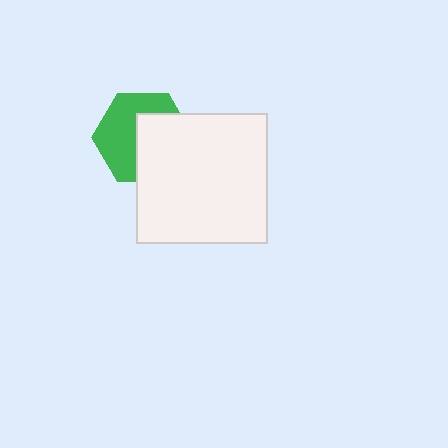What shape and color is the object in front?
The object in front is a white square.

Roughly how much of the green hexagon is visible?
About half of it is visible (roughly 52%).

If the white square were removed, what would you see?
You would see the complete green hexagon.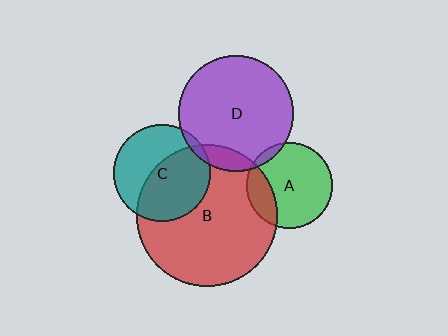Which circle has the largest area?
Circle B (red).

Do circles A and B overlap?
Yes.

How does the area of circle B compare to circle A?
Approximately 2.7 times.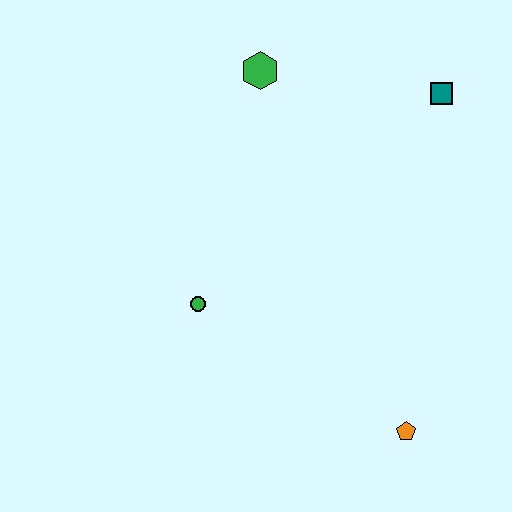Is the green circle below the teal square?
Yes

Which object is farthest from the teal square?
The orange pentagon is farthest from the teal square.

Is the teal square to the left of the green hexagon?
No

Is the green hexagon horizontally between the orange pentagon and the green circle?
Yes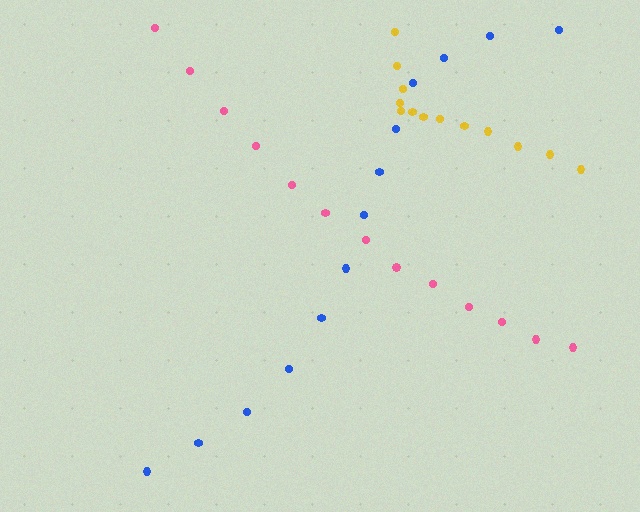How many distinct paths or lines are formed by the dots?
There are 3 distinct paths.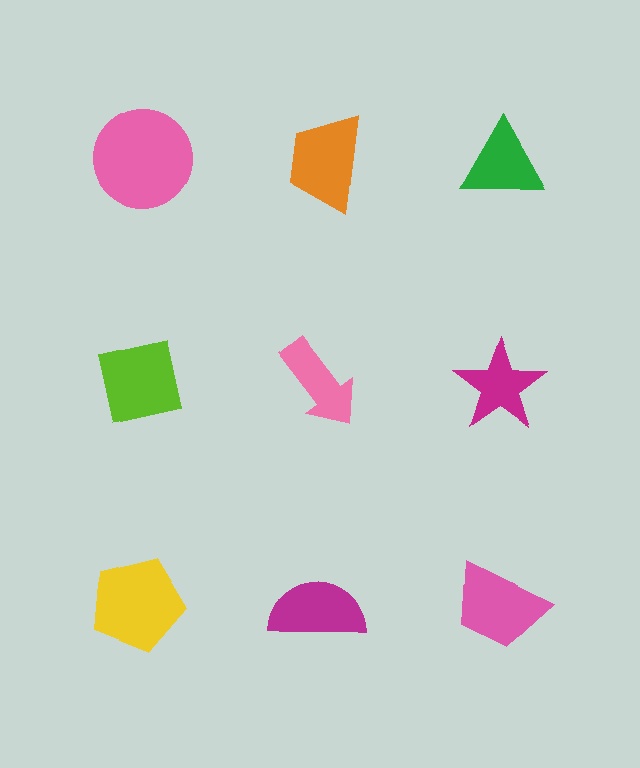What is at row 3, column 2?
A magenta semicircle.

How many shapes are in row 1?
3 shapes.